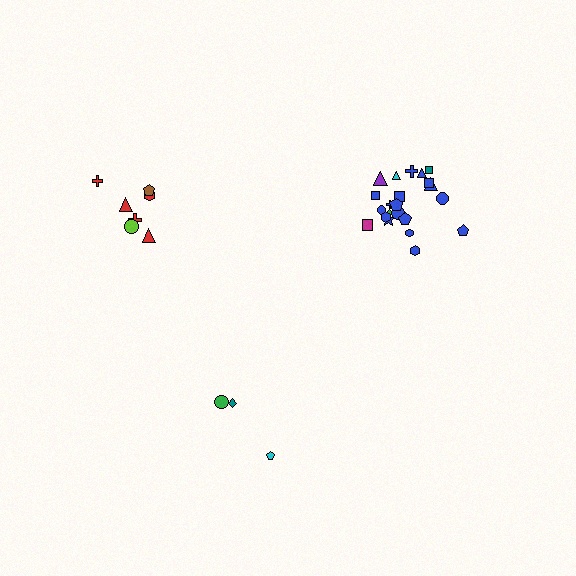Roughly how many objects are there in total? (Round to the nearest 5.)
Roughly 30 objects in total.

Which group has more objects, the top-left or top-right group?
The top-right group.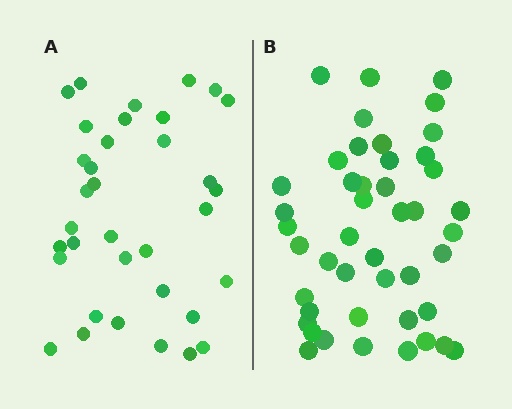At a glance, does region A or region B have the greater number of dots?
Region B (the right region) has more dots.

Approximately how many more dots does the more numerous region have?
Region B has roughly 10 or so more dots than region A.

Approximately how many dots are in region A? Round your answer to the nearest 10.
About 40 dots. (The exact count is 35, which rounds to 40.)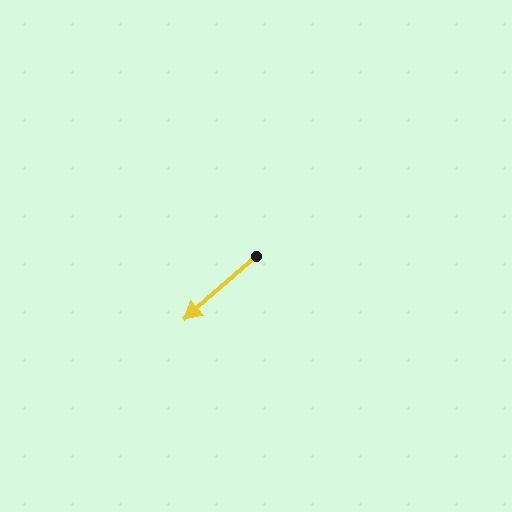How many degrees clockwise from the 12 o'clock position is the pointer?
Approximately 229 degrees.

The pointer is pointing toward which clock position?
Roughly 8 o'clock.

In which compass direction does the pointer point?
Southwest.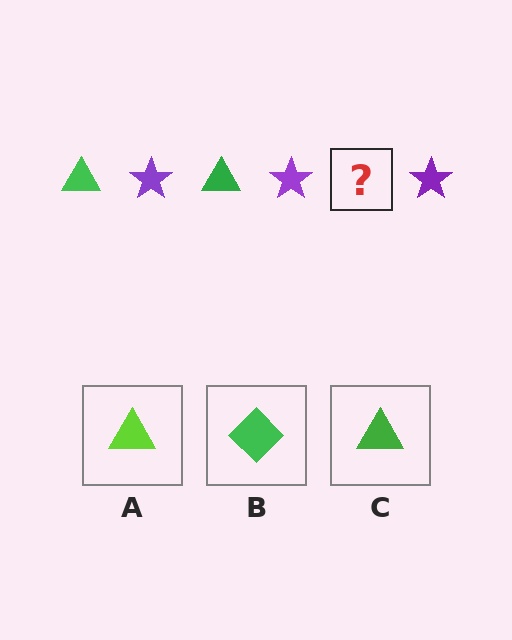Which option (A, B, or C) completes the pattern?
C.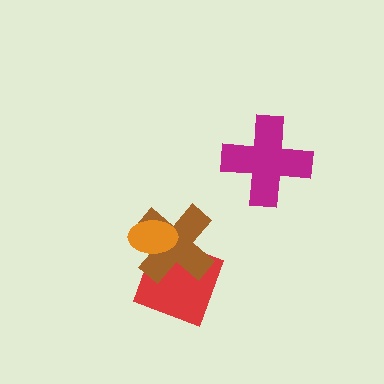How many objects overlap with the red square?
2 objects overlap with the red square.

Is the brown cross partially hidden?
Yes, it is partially covered by another shape.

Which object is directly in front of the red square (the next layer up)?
The brown cross is directly in front of the red square.